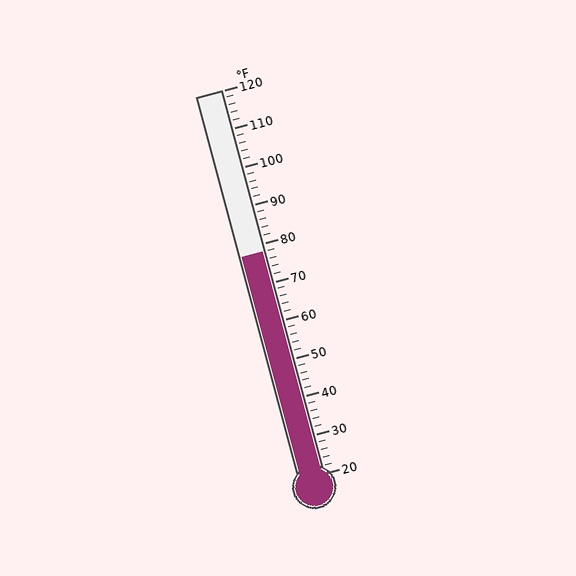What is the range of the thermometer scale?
The thermometer scale ranges from 20°F to 120°F.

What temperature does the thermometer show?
The thermometer shows approximately 78°F.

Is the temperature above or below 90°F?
The temperature is below 90°F.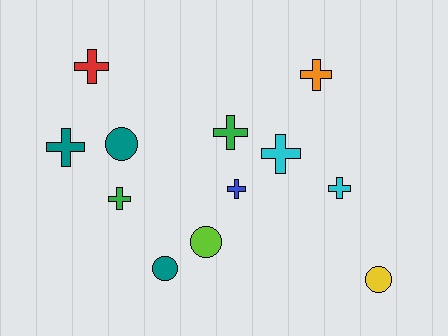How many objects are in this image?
There are 12 objects.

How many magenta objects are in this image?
There are no magenta objects.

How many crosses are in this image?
There are 8 crosses.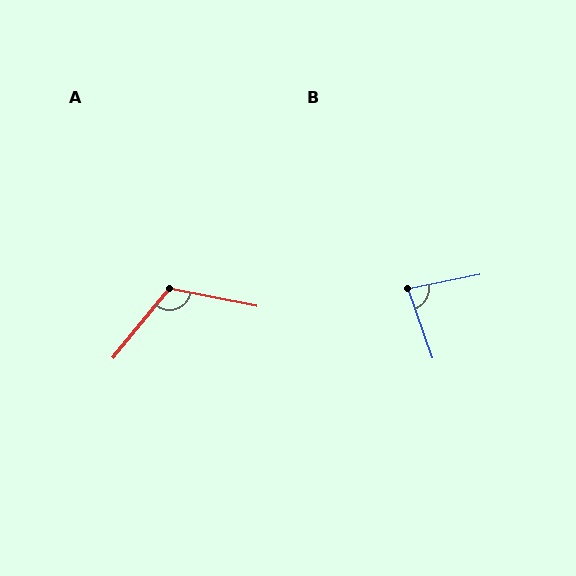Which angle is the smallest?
B, at approximately 82 degrees.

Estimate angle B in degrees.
Approximately 82 degrees.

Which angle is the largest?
A, at approximately 118 degrees.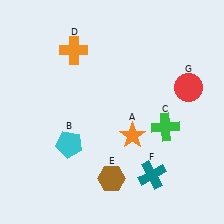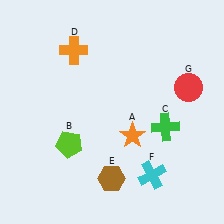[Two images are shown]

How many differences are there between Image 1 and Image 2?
There are 2 differences between the two images.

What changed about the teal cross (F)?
In Image 1, F is teal. In Image 2, it changed to cyan.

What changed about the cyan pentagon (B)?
In Image 1, B is cyan. In Image 2, it changed to lime.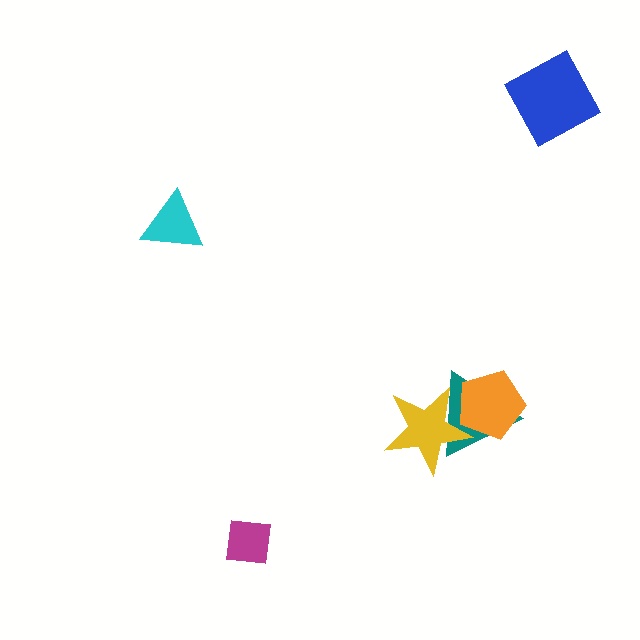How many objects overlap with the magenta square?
0 objects overlap with the magenta square.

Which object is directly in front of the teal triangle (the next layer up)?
The orange pentagon is directly in front of the teal triangle.